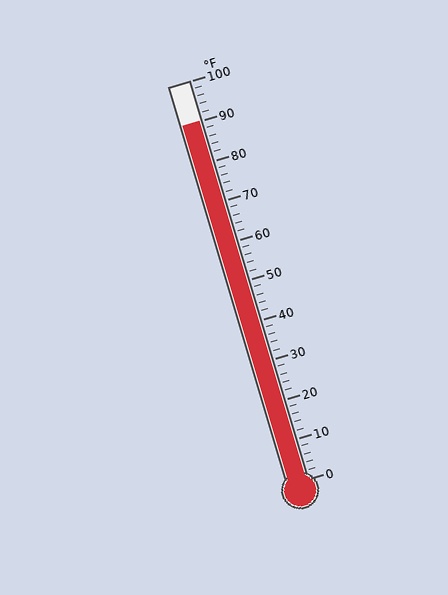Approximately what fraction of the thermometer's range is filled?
The thermometer is filled to approximately 90% of its range.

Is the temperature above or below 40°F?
The temperature is above 40°F.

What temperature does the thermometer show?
The thermometer shows approximately 90°F.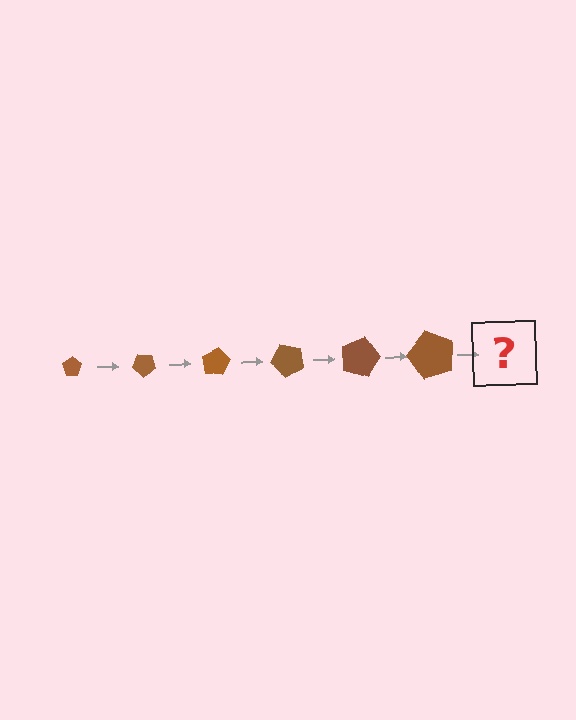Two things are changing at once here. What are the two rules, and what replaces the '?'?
The two rules are that the pentagon grows larger each step and it rotates 40 degrees each step. The '?' should be a pentagon, larger than the previous one and rotated 240 degrees from the start.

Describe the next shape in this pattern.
It should be a pentagon, larger than the previous one and rotated 240 degrees from the start.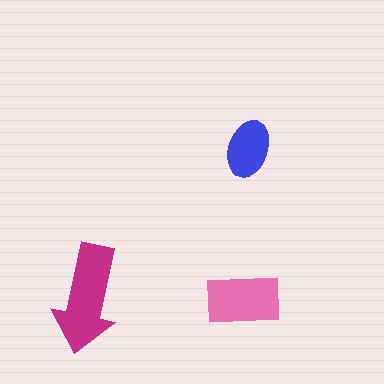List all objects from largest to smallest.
The magenta arrow, the pink rectangle, the blue ellipse.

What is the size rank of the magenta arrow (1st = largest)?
1st.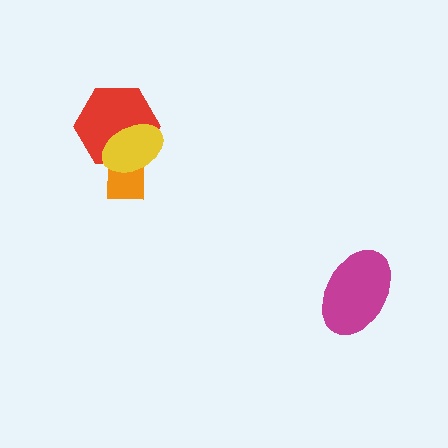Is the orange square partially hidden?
Yes, it is partially covered by another shape.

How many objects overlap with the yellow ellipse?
2 objects overlap with the yellow ellipse.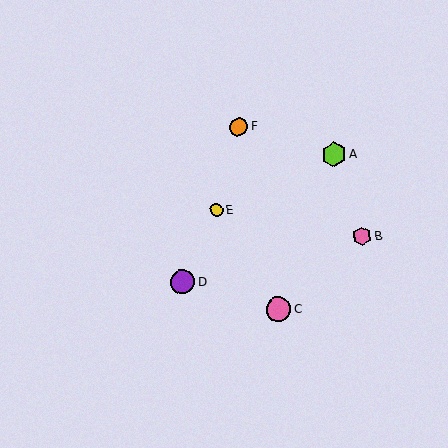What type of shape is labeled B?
Shape B is a pink hexagon.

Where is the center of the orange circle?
The center of the orange circle is at (239, 127).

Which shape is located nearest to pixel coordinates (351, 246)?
The pink hexagon (labeled B) at (362, 236) is nearest to that location.